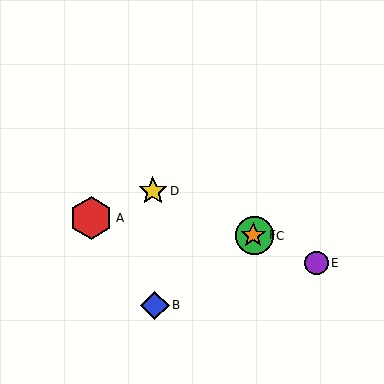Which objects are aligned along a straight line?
Objects C, D, E, F are aligned along a straight line.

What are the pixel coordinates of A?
Object A is at (91, 218).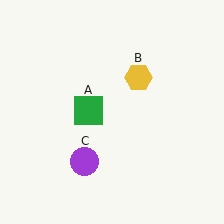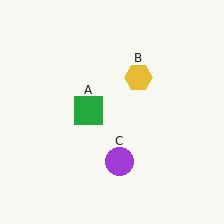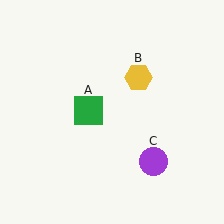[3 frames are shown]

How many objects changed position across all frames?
1 object changed position: purple circle (object C).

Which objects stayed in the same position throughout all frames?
Green square (object A) and yellow hexagon (object B) remained stationary.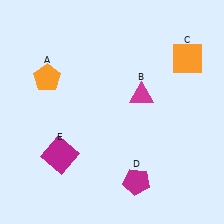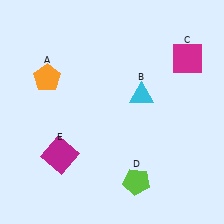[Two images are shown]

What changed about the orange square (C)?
In Image 1, C is orange. In Image 2, it changed to magenta.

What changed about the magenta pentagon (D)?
In Image 1, D is magenta. In Image 2, it changed to lime.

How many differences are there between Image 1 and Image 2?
There are 3 differences between the two images.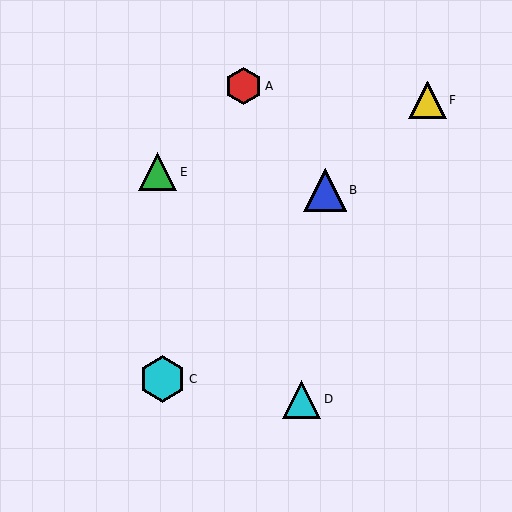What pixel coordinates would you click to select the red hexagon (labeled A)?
Click at (243, 86) to select the red hexagon A.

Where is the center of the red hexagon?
The center of the red hexagon is at (243, 86).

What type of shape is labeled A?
Shape A is a red hexagon.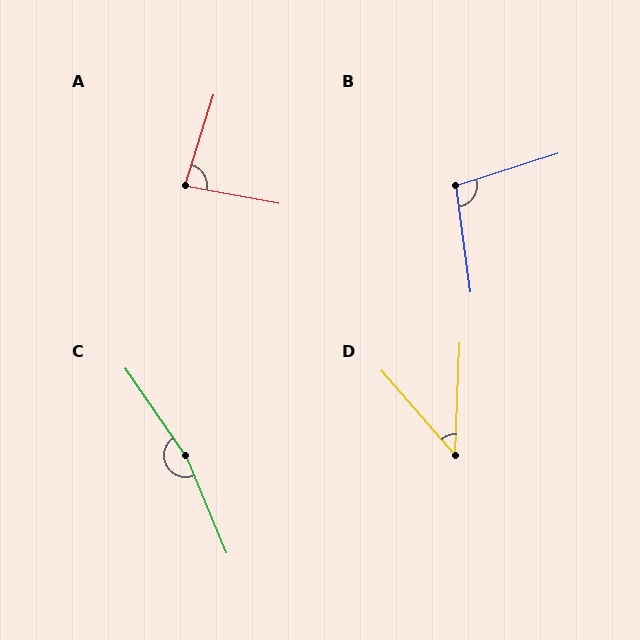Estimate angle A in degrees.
Approximately 83 degrees.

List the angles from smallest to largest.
D (43°), A (83°), B (100°), C (168°).